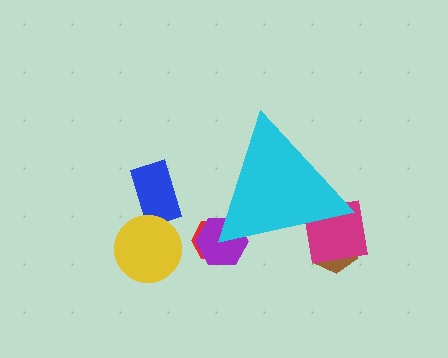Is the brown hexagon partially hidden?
Yes, the brown hexagon is partially hidden behind the cyan triangle.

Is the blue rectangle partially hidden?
No, the blue rectangle is fully visible.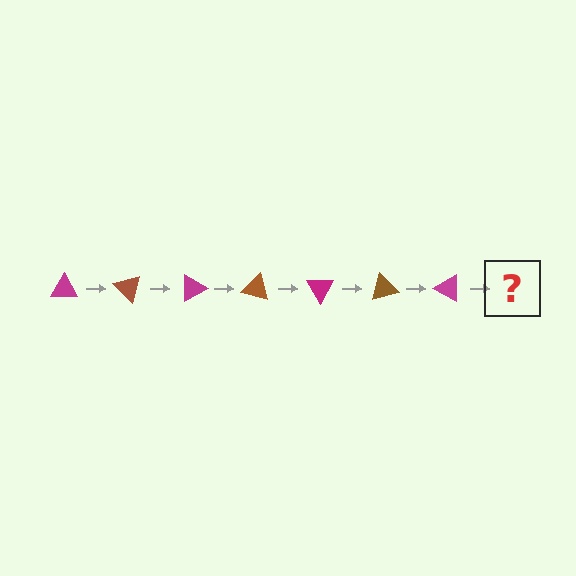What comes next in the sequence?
The next element should be a brown triangle, rotated 315 degrees from the start.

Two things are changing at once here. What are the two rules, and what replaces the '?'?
The two rules are that it rotates 45 degrees each step and the color cycles through magenta and brown. The '?' should be a brown triangle, rotated 315 degrees from the start.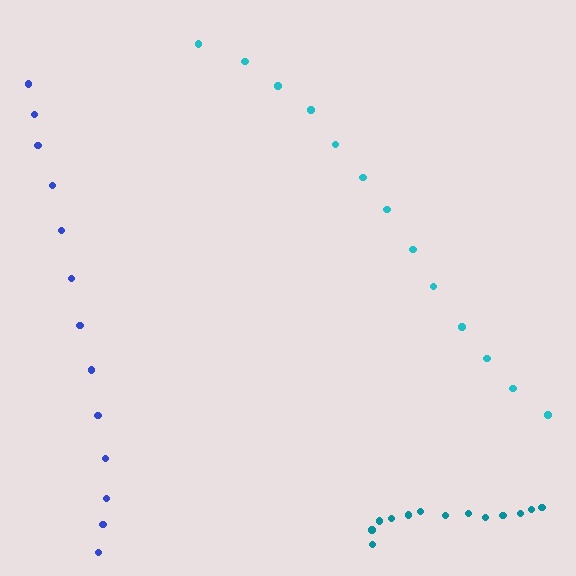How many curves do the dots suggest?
There are 3 distinct paths.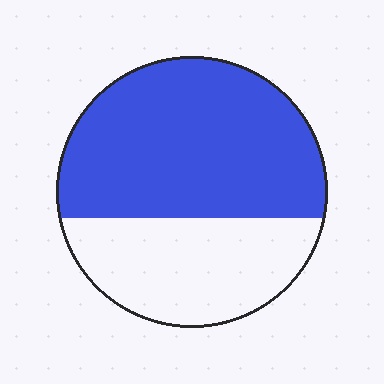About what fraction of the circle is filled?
About five eighths (5/8).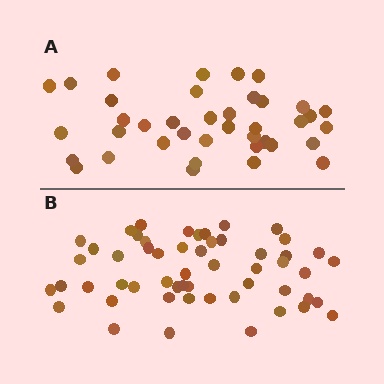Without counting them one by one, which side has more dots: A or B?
Region B (the bottom region) has more dots.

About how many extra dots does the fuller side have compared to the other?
Region B has approximately 15 more dots than region A.